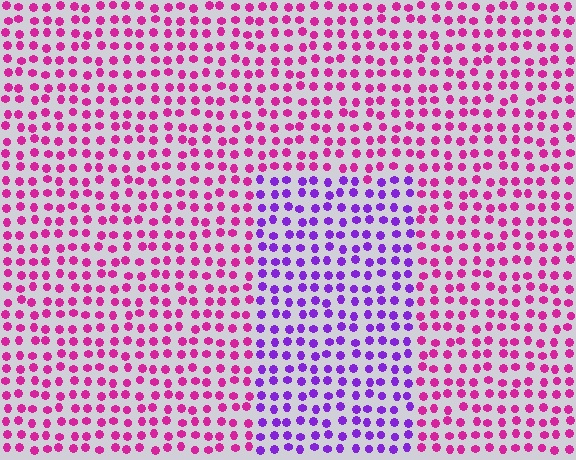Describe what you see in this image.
The image is filled with small magenta elements in a uniform arrangement. A rectangle-shaped region is visible where the elements are tinted to a slightly different hue, forming a subtle color boundary.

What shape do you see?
I see a rectangle.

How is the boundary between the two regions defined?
The boundary is defined purely by a slight shift in hue (about 46 degrees). Spacing, size, and orientation are identical on both sides.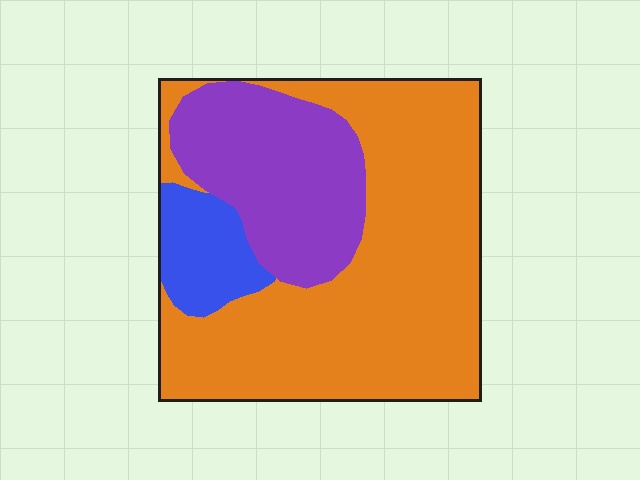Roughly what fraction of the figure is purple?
Purple takes up about one quarter (1/4) of the figure.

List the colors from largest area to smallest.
From largest to smallest: orange, purple, blue.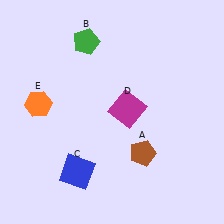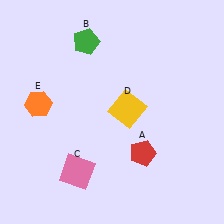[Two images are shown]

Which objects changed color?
A changed from brown to red. C changed from blue to pink. D changed from magenta to yellow.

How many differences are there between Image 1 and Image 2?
There are 3 differences between the two images.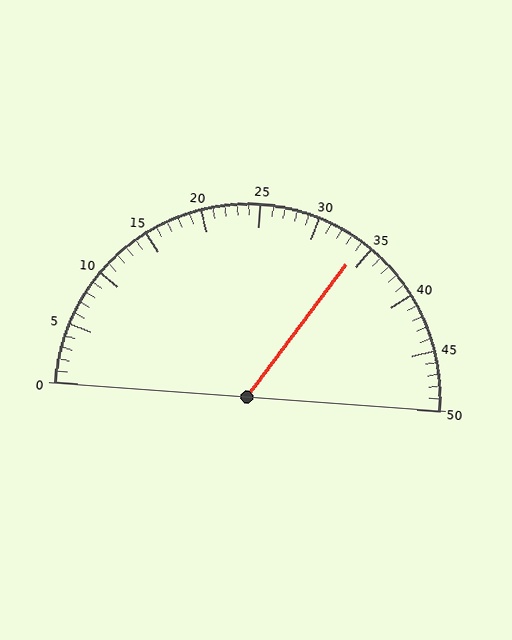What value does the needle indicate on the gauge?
The needle indicates approximately 34.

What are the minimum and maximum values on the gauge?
The gauge ranges from 0 to 50.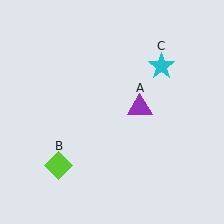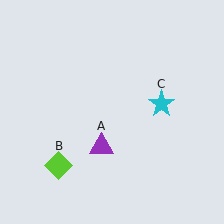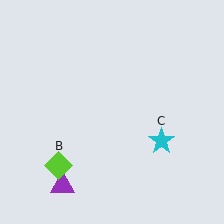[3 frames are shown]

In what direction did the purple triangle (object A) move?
The purple triangle (object A) moved down and to the left.